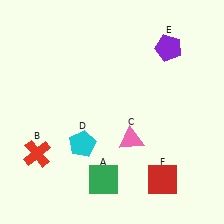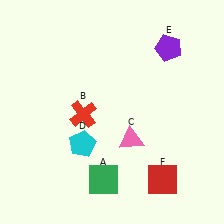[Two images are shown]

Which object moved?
The red cross (B) moved right.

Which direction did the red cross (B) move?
The red cross (B) moved right.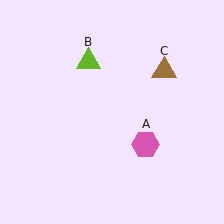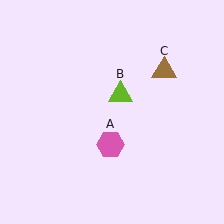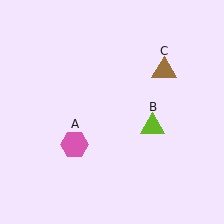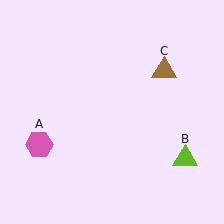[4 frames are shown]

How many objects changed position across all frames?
2 objects changed position: pink hexagon (object A), lime triangle (object B).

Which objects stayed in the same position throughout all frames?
Brown triangle (object C) remained stationary.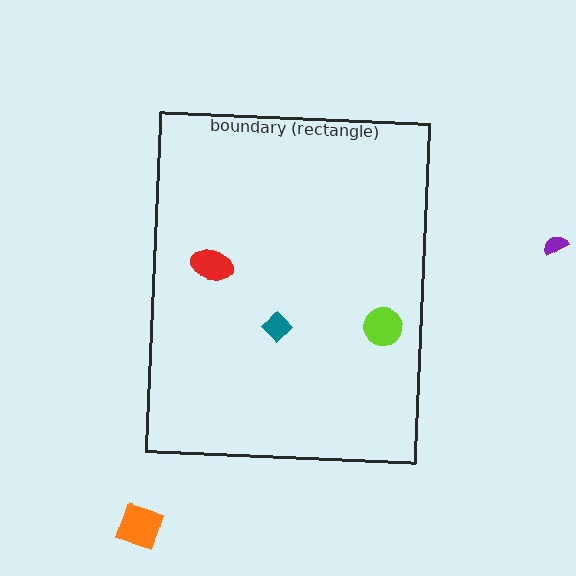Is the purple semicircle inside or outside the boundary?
Outside.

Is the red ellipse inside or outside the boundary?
Inside.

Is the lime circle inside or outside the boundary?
Inside.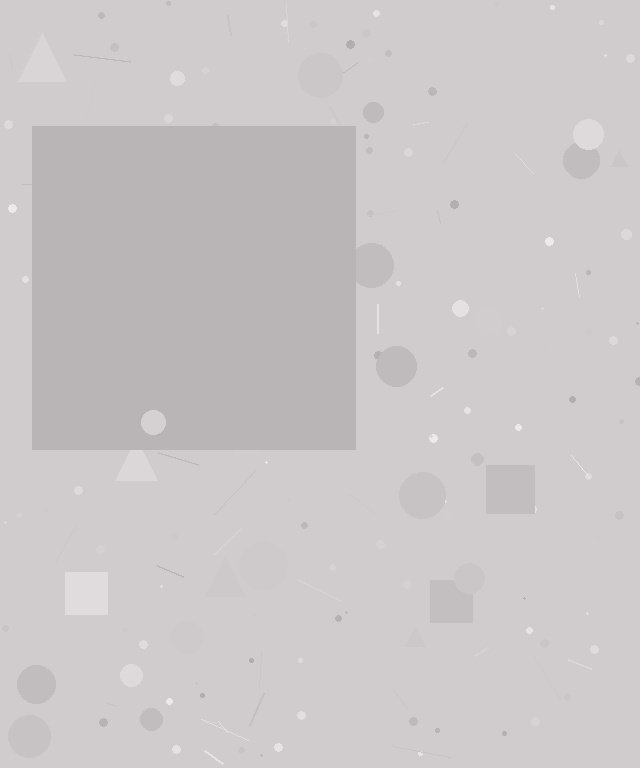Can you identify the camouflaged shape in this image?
The camouflaged shape is a square.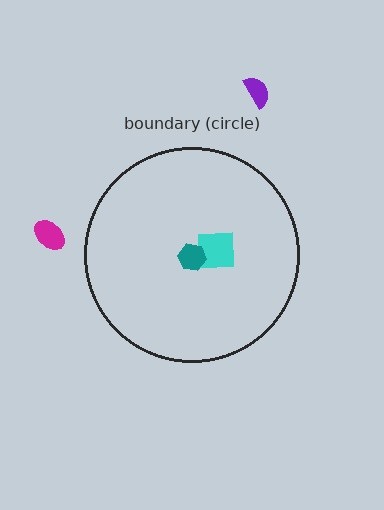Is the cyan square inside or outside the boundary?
Inside.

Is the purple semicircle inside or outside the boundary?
Outside.